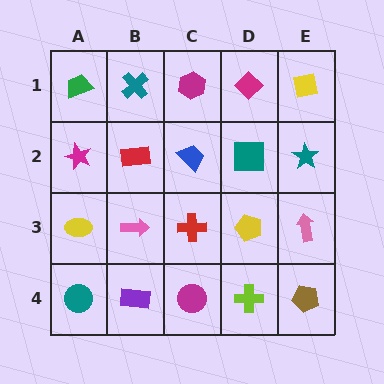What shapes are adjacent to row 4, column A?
A yellow ellipse (row 3, column A), a purple rectangle (row 4, column B).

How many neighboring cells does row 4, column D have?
3.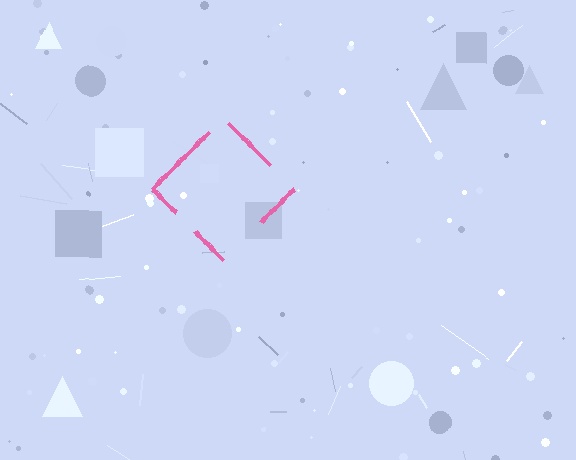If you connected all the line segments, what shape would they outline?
They would outline a diamond.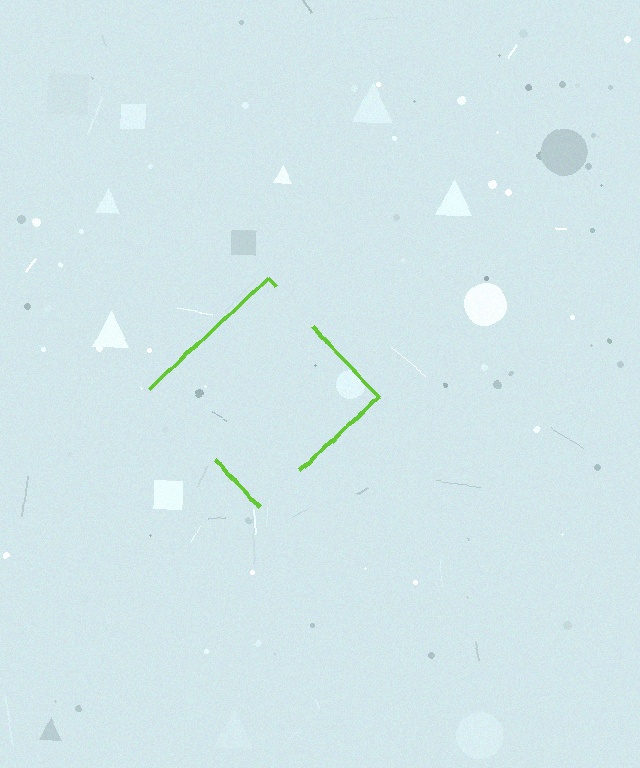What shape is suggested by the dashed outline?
The dashed outline suggests a diamond.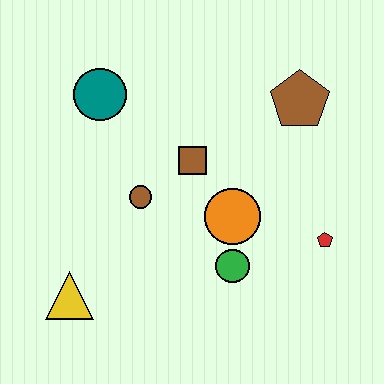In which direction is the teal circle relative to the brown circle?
The teal circle is above the brown circle.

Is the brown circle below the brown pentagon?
Yes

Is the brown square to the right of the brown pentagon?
No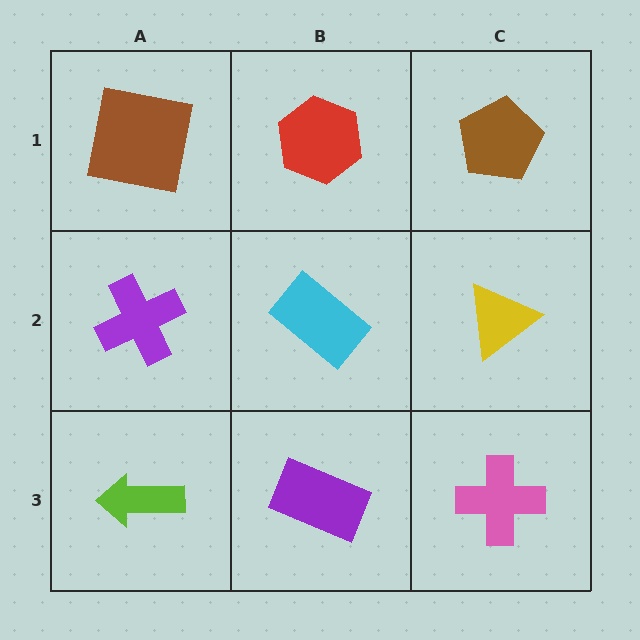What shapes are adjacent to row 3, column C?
A yellow triangle (row 2, column C), a purple rectangle (row 3, column B).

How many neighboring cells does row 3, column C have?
2.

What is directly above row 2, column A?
A brown square.